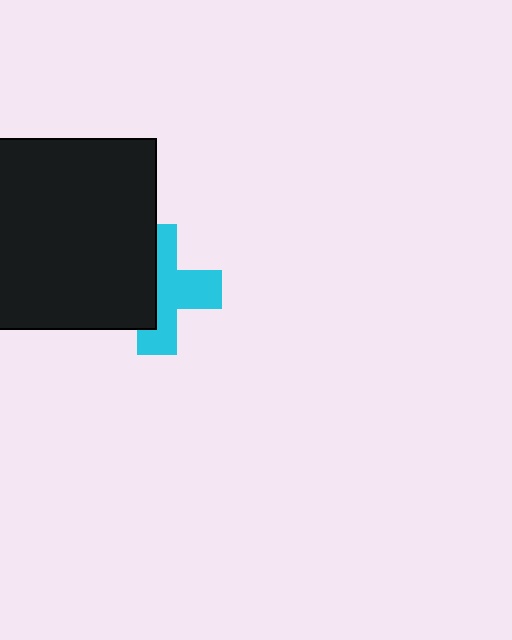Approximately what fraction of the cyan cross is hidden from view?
Roughly 45% of the cyan cross is hidden behind the black square.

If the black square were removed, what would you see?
You would see the complete cyan cross.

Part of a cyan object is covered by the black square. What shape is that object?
It is a cross.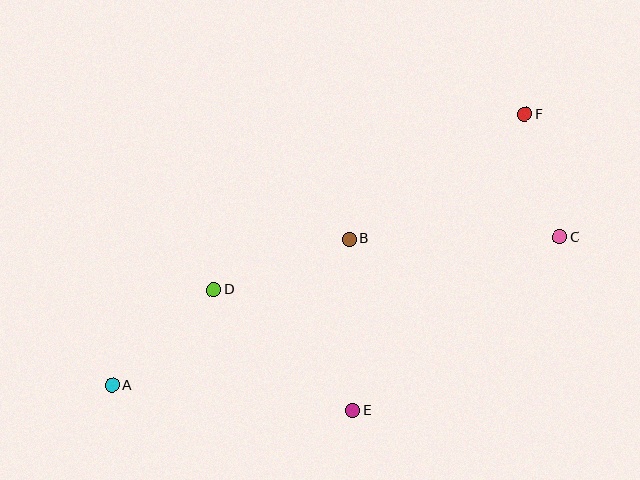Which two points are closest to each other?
Points C and F are closest to each other.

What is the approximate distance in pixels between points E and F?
The distance between E and F is approximately 343 pixels.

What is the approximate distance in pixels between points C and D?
The distance between C and D is approximately 350 pixels.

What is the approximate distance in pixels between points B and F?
The distance between B and F is approximately 215 pixels.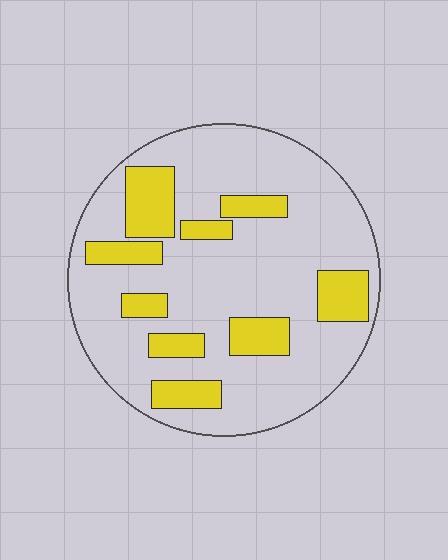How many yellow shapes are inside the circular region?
9.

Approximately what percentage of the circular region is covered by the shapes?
Approximately 25%.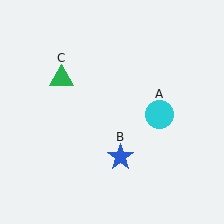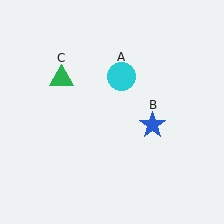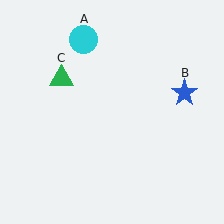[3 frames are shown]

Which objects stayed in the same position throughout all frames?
Green triangle (object C) remained stationary.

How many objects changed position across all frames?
2 objects changed position: cyan circle (object A), blue star (object B).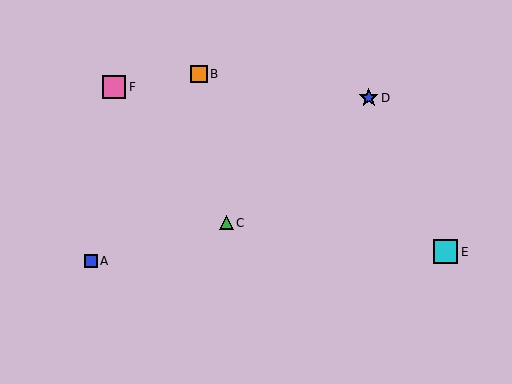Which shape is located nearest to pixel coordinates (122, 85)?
The pink square (labeled F) at (114, 87) is nearest to that location.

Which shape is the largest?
The cyan square (labeled E) is the largest.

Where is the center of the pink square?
The center of the pink square is at (114, 87).